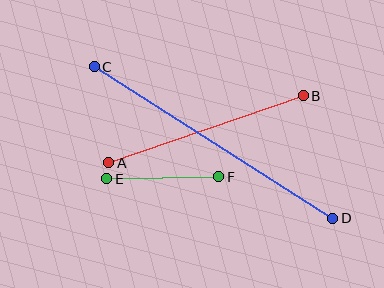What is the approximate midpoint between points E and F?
The midpoint is at approximately (163, 178) pixels.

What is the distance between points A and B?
The distance is approximately 206 pixels.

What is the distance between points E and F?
The distance is approximately 112 pixels.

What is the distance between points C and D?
The distance is approximately 282 pixels.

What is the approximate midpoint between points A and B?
The midpoint is at approximately (206, 129) pixels.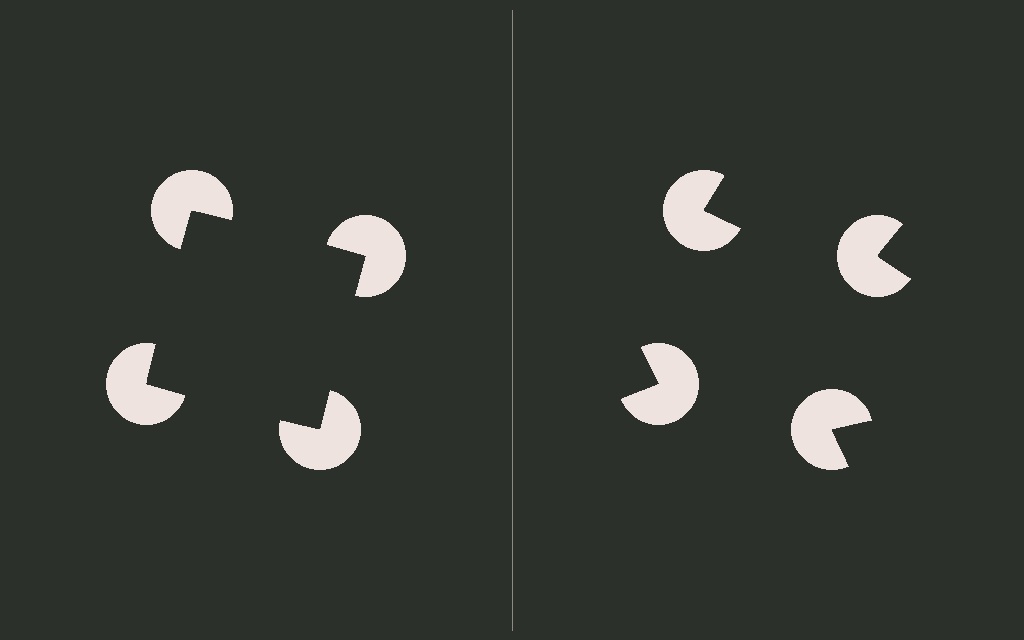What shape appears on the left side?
An illusory square.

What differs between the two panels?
The pac-man discs are positioned identically on both sides; only the wedge orientations differ. On the left they align to a square; on the right they are misaligned.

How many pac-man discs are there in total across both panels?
8 — 4 on each side.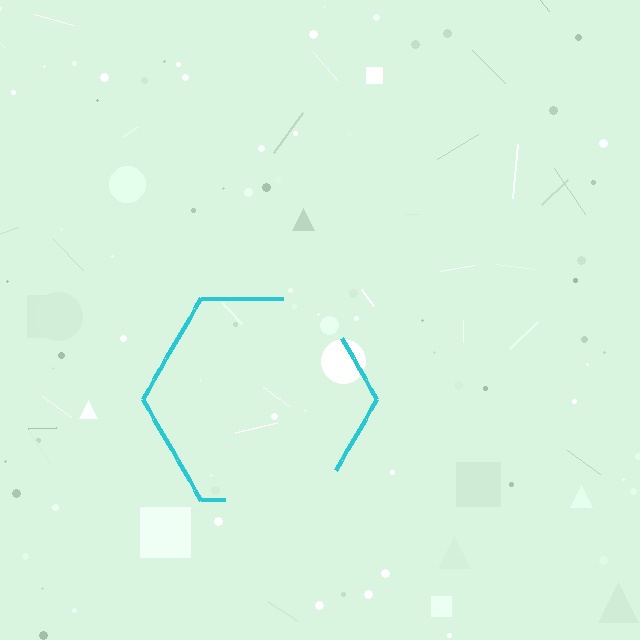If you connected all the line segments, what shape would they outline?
They would outline a hexagon.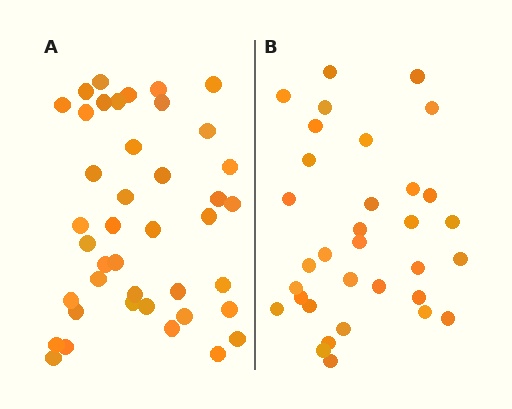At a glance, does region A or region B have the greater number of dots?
Region A (the left region) has more dots.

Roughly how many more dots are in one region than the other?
Region A has roughly 8 or so more dots than region B.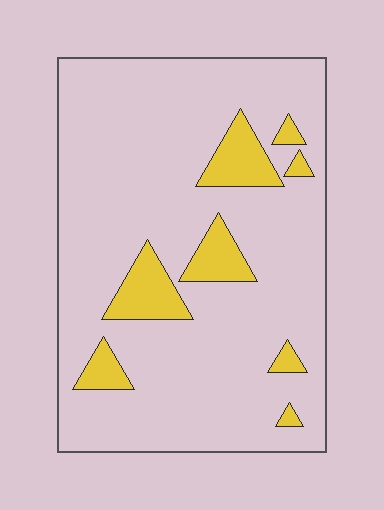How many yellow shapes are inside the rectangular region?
8.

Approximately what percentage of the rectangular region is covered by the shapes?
Approximately 15%.